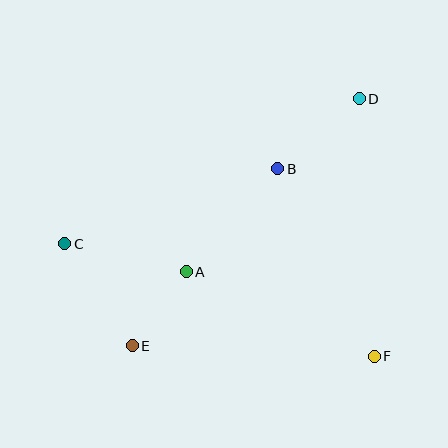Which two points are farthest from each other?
Points D and E are farthest from each other.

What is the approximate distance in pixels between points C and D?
The distance between C and D is approximately 328 pixels.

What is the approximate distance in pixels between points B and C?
The distance between B and C is approximately 226 pixels.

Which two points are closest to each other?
Points A and E are closest to each other.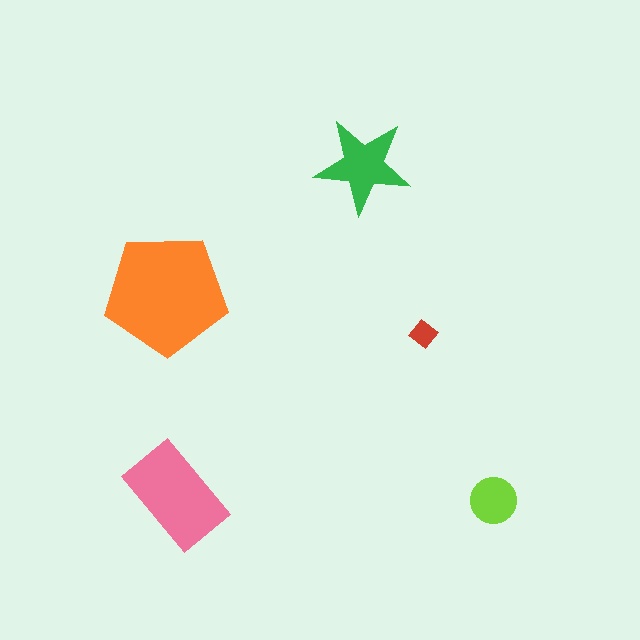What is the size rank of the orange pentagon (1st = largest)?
1st.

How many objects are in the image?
There are 5 objects in the image.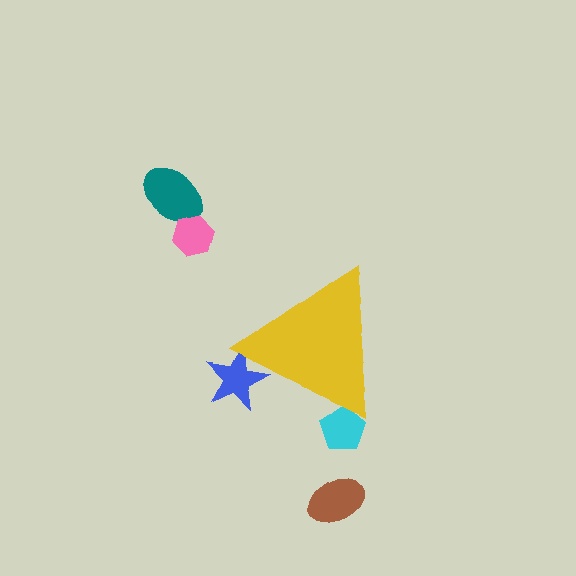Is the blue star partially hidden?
Yes, the blue star is partially hidden behind the yellow triangle.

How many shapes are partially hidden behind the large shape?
2 shapes are partially hidden.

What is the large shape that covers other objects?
A yellow triangle.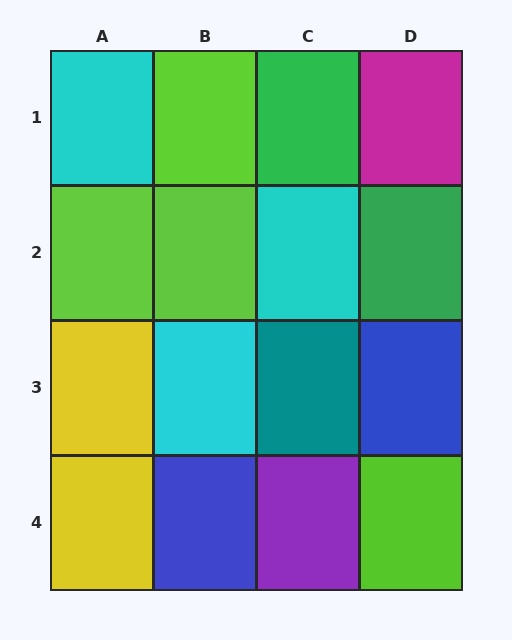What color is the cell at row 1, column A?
Cyan.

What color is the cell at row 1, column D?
Magenta.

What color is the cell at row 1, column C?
Green.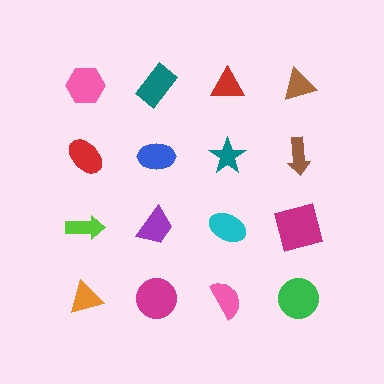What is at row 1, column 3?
A red triangle.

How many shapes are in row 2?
4 shapes.